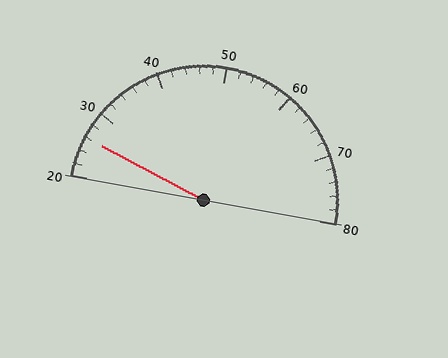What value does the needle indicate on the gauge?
The needle indicates approximately 26.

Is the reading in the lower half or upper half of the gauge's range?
The reading is in the lower half of the range (20 to 80).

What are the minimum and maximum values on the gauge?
The gauge ranges from 20 to 80.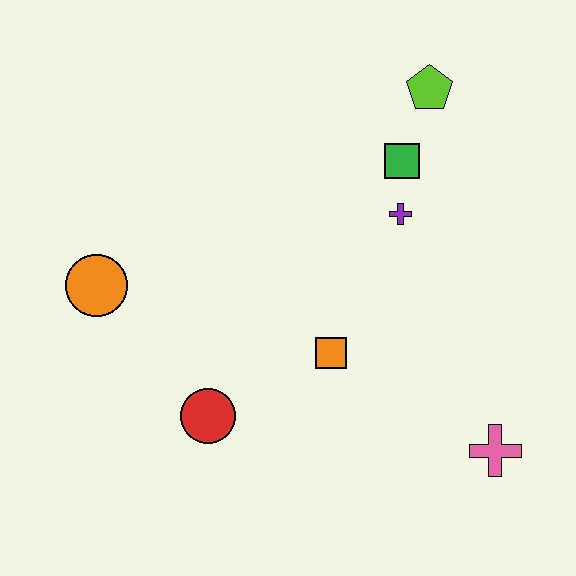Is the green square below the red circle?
No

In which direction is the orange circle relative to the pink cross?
The orange circle is to the left of the pink cross.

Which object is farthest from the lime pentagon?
The red circle is farthest from the lime pentagon.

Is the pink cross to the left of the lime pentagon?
No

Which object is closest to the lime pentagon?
The green square is closest to the lime pentagon.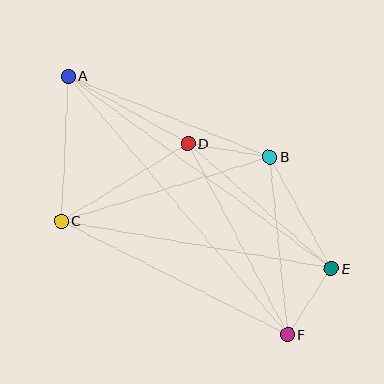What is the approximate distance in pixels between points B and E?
The distance between B and E is approximately 128 pixels.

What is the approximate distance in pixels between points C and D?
The distance between C and D is approximately 149 pixels.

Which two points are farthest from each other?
Points A and F are farthest from each other.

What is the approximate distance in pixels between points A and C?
The distance between A and C is approximately 145 pixels.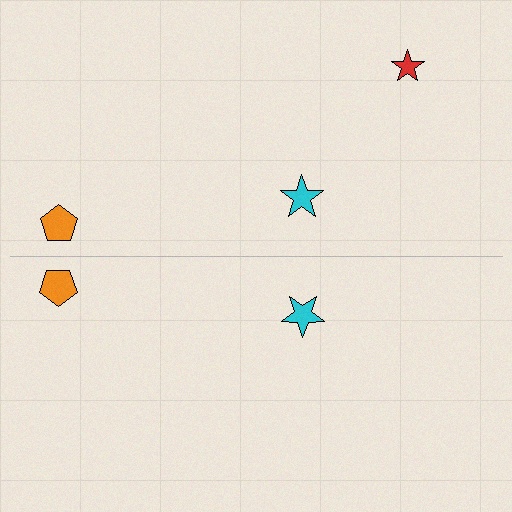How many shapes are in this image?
There are 5 shapes in this image.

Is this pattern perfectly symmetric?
No, the pattern is not perfectly symmetric. A red star is missing from the bottom side.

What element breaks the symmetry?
A red star is missing from the bottom side.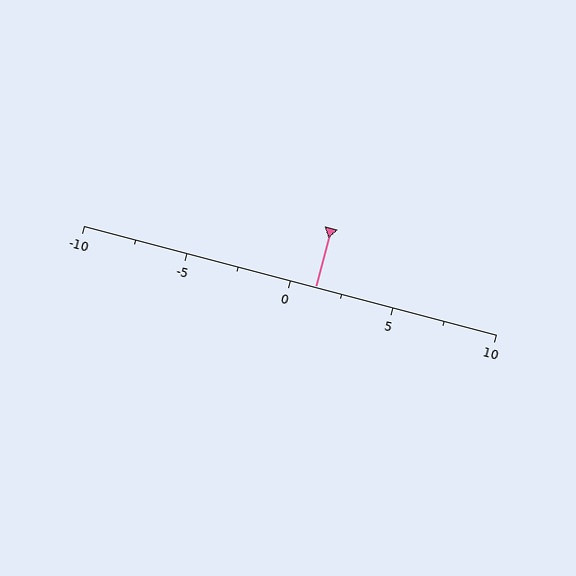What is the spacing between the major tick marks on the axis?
The major ticks are spaced 5 apart.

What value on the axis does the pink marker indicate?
The marker indicates approximately 1.2.